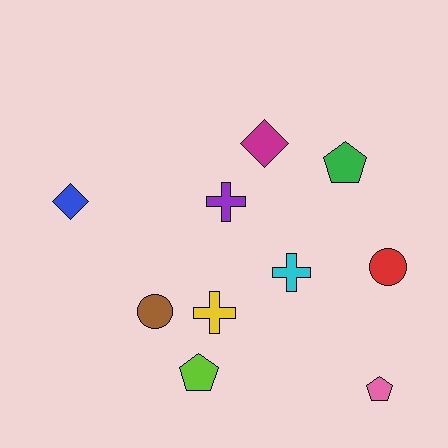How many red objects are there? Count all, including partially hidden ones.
There is 1 red object.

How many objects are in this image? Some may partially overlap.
There are 10 objects.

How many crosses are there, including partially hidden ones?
There are 3 crosses.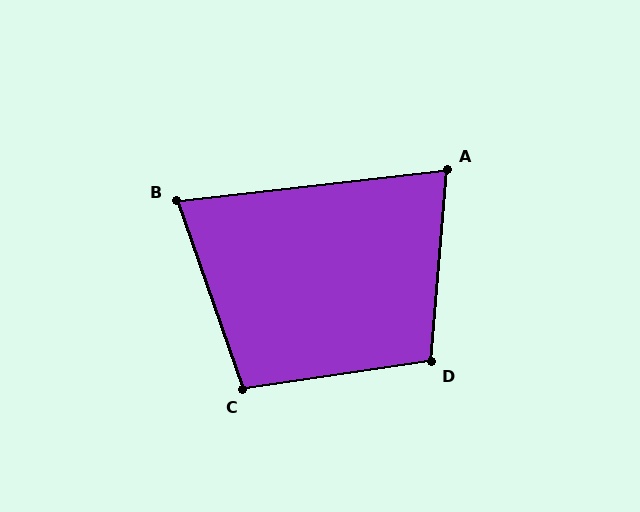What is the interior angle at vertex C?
Approximately 101 degrees (obtuse).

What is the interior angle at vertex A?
Approximately 79 degrees (acute).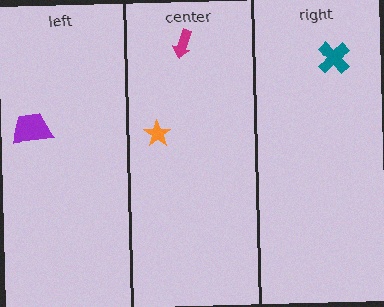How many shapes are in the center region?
2.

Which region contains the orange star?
The center region.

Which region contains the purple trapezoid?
The left region.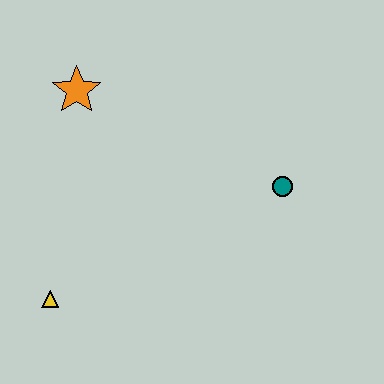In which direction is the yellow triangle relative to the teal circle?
The yellow triangle is to the left of the teal circle.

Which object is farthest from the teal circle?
The yellow triangle is farthest from the teal circle.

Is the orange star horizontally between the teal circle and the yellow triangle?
Yes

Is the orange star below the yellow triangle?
No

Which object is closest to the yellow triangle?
The orange star is closest to the yellow triangle.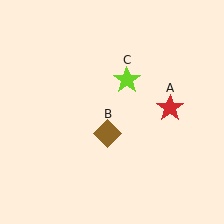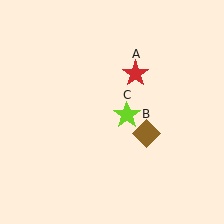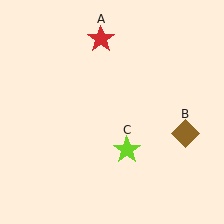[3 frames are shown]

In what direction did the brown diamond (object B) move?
The brown diamond (object B) moved right.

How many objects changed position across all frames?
3 objects changed position: red star (object A), brown diamond (object B), lime star (object C).